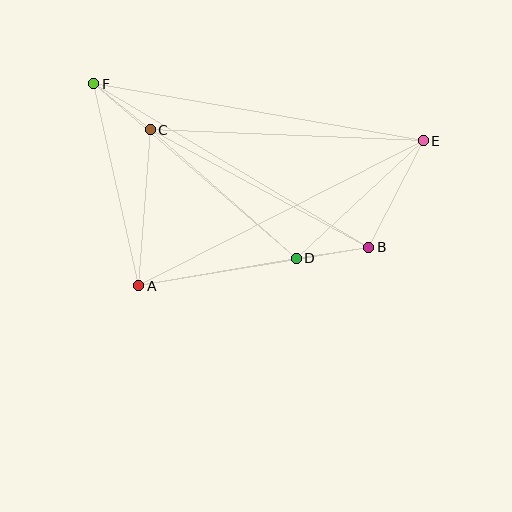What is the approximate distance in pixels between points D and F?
The distance between D and F is approximately 268 pixels.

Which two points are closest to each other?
Points C and F are closest to each other.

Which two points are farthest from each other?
Points E and F are farthest from each other.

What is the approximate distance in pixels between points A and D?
The distance between A and D is approximately 160 pixels.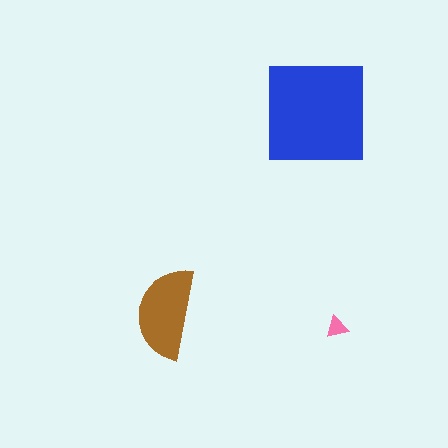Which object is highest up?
The blue square is topmost.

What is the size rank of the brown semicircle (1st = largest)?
2nd.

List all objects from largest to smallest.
The blue square, the brown semicircle, the pink triangle.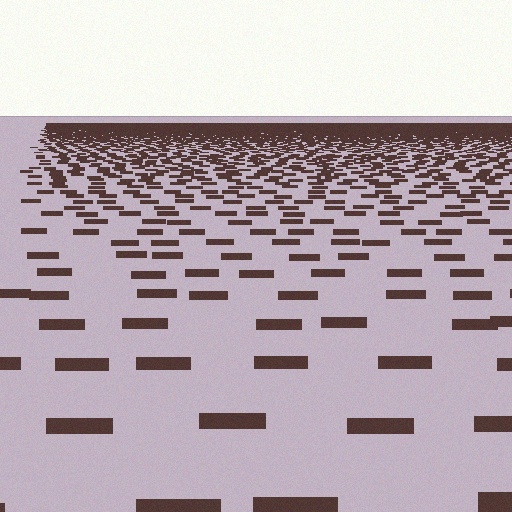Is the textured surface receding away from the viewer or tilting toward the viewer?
The surface is receding away from the viewer. Texture elements get smaller and denser toward the top.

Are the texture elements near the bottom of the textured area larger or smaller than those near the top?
Larger. Near the bottom, elements are closer to the viewer and appear at a bigger on-screen size.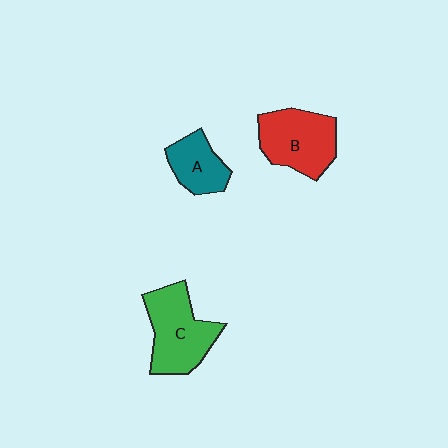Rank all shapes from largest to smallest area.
From largest to smallest: C (green), B (red), A (teal).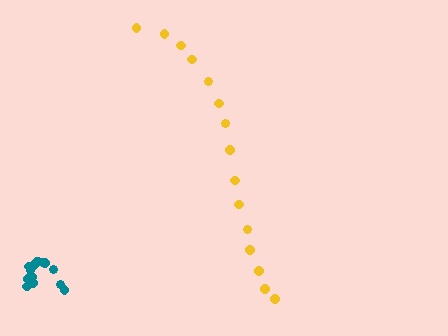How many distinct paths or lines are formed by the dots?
There are 2 distinct paths.